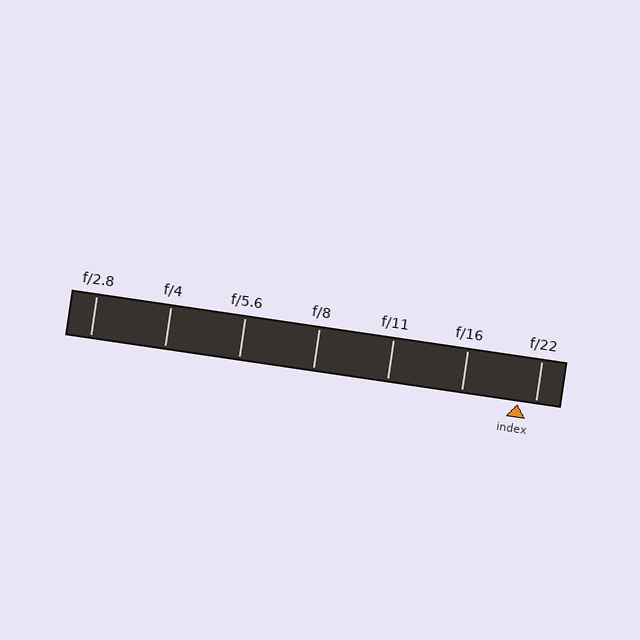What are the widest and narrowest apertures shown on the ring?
The widest aperture shown is f/2.8 and the narrowest is f/22.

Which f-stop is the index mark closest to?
The index mark is closest to f/22.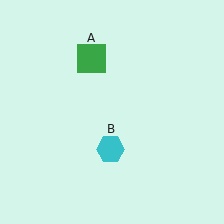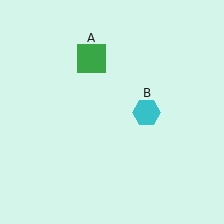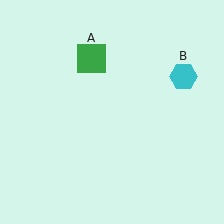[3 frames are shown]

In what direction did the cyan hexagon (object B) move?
The cyan hexagon (object B) moved up and to the right.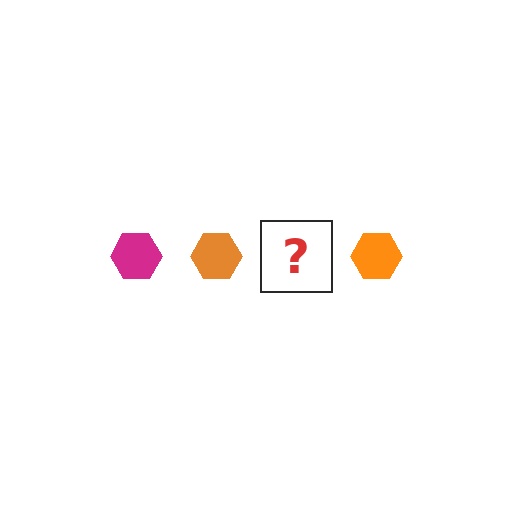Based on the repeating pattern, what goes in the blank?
The blank should be a magenta hexagon.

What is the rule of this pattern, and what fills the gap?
The rule is that the pattern cycles through magenta, orange hexagons. The gap should be filled with a magenta hexagon.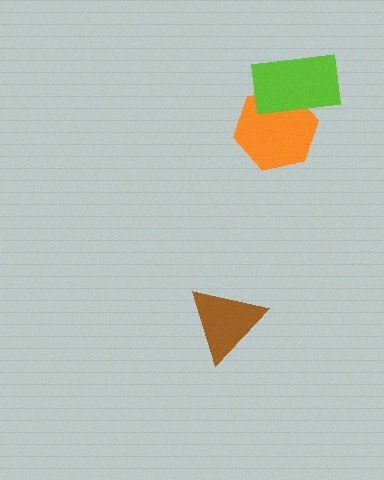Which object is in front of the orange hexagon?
The lime rectangle is in front of the orange hexagon.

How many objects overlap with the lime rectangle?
1 object overlaps with the lime rectangle.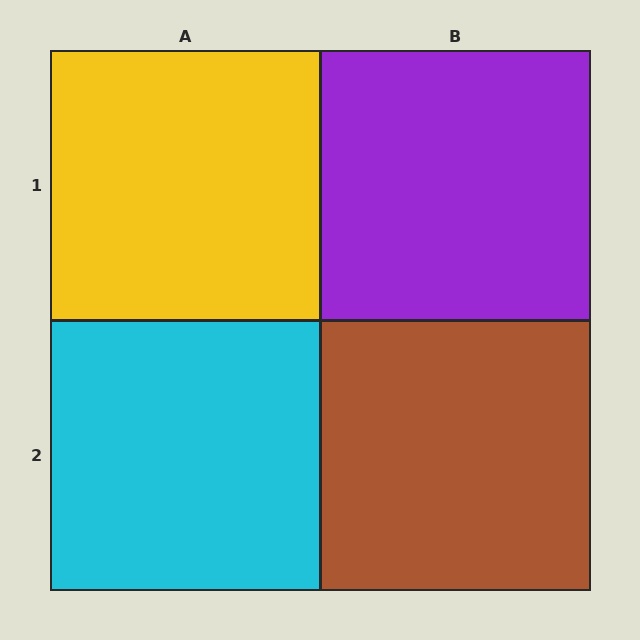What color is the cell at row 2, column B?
Brown.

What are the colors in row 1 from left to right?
Yellow, purple.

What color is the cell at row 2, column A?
Cyan.